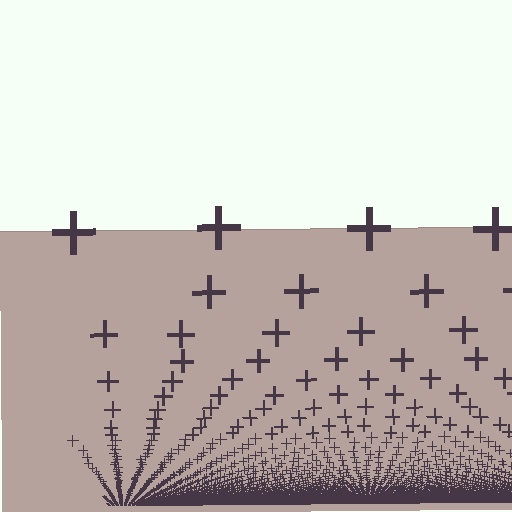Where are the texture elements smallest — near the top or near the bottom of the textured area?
Near the bottom.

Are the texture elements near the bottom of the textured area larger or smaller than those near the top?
Smaller. The gradient is inverted — elements near the bottom are smaller and denser.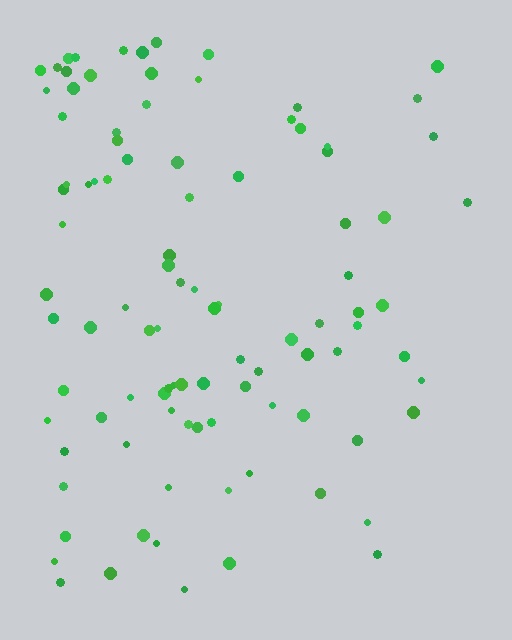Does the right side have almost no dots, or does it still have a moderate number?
Still a moderate number, just noticeably fewer than the left.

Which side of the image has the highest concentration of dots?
The left.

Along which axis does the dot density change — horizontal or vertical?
Horizontal.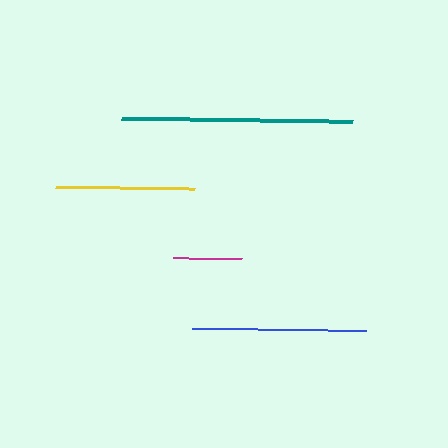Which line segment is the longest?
The teal line is the longest at approximately 231 pixels.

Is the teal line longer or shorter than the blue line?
The teal line is longer than the blue line.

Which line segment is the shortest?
The magenta line is the shortest at approximately 69 pixels.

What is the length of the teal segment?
The teal segment is approximately 231 pixels long.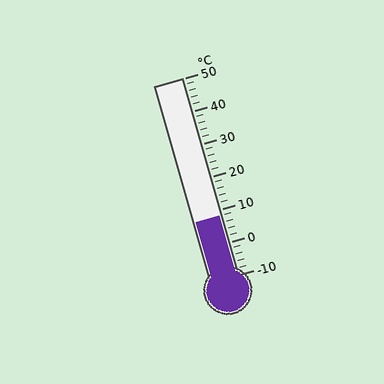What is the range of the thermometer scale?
The thermometer scale ranges from -10°C to 50°C.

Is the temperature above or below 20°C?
The temperature is below 20°C.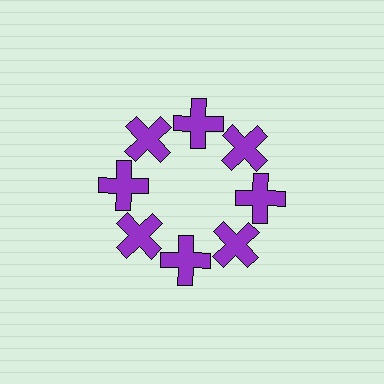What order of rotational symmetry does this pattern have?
This pattern has 8-fold rotational symmetry.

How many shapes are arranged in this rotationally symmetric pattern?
There are 8 shapes, arranged in 8 groups of 1.